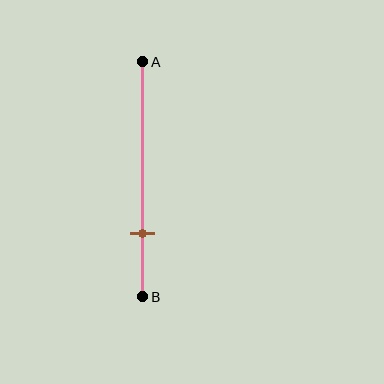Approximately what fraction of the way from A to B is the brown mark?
The brown mark is approximately 75% of the way from A to B.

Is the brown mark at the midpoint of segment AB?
No, the mark is at about 75% from A, not at the 50% midpoint.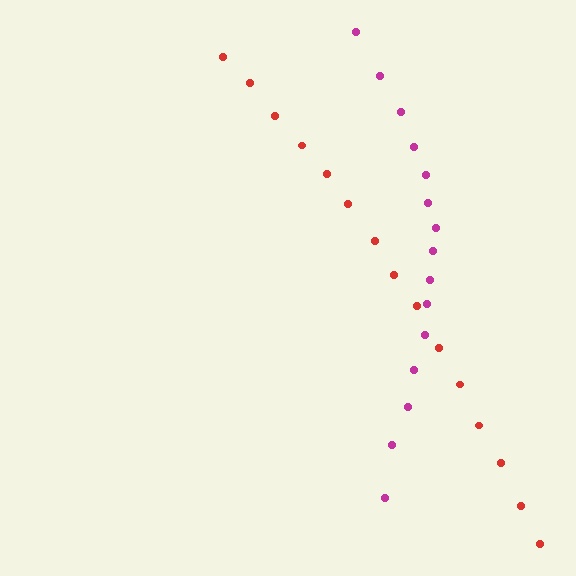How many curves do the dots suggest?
There are 2 distinct paths.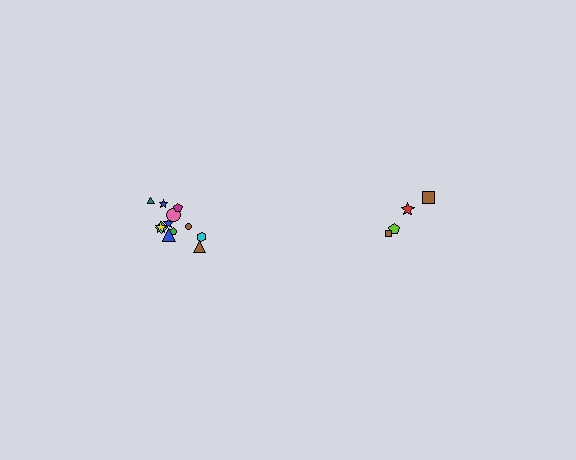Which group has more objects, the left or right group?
The left group.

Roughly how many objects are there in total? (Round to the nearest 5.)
Roughly 15 objects in total.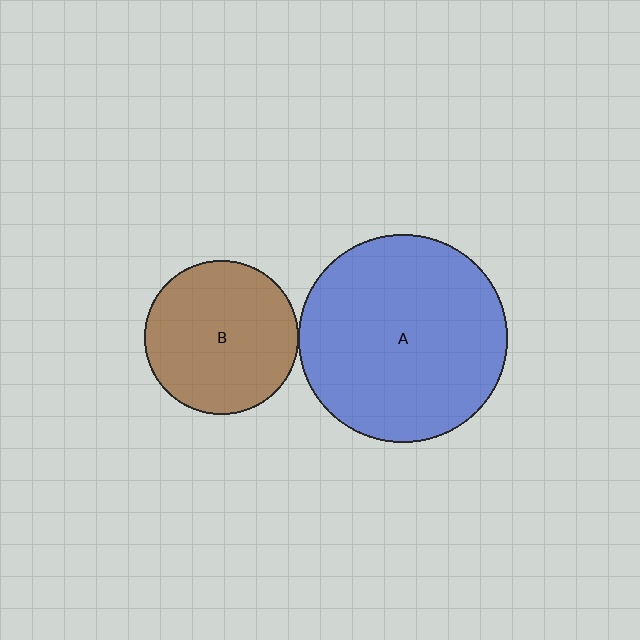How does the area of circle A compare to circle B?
Approximately 1.8 times.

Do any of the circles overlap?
No, none of the circles overlap.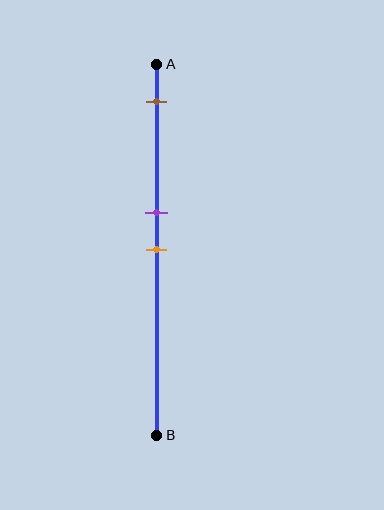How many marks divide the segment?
There are 3 marks dividing the segment.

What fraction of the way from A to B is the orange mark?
The orange mark is approximately 50% (0.5) of the way from A to B.